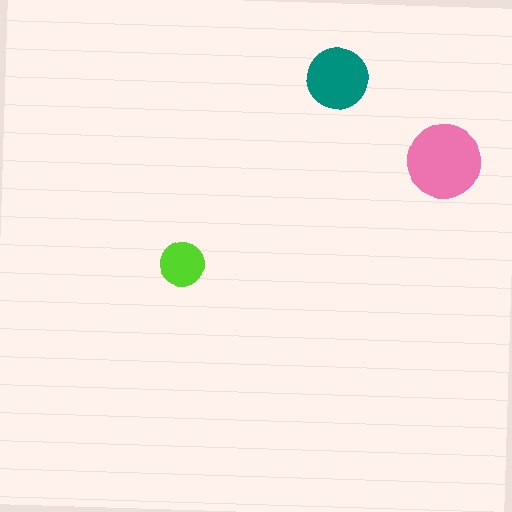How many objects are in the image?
There are 3 objects in the image.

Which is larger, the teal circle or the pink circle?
The pink one.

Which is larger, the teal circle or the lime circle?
The teal one.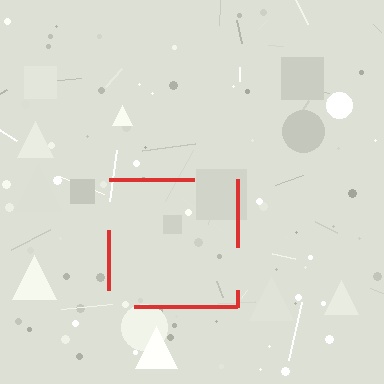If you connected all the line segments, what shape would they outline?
They would outline a square.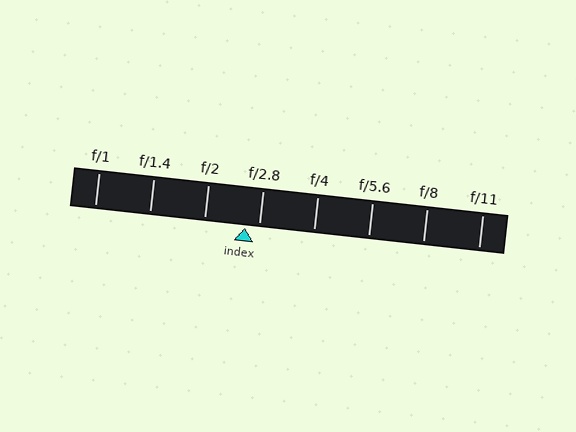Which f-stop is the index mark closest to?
The index mark is closest to f/2.8.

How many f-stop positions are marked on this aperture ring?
There are 8 f-stop positions marked.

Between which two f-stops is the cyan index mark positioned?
The index mark is between f/2 and f/2.8.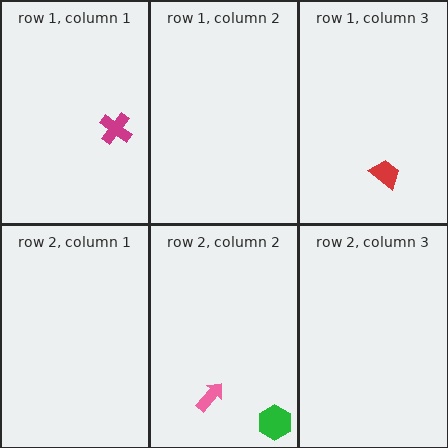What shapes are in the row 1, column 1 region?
The magenta cross.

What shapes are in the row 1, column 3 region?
The red trapezoid.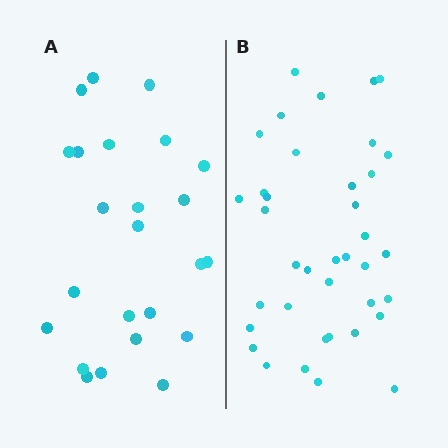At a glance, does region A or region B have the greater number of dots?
Region B (the right region) has more dots.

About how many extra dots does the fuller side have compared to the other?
Region B has approximately 15 more dots than region A.